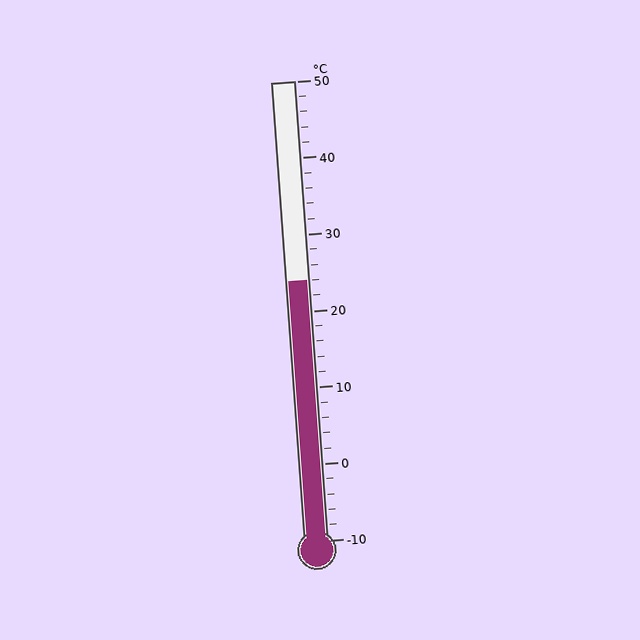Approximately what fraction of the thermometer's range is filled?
The thermometer is filled to approximately 55% of its range.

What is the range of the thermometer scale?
The thermometer scale ranges from -10°C to 50°C.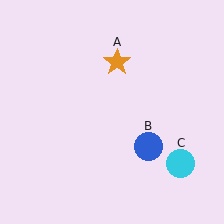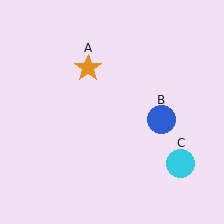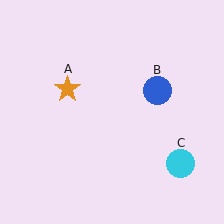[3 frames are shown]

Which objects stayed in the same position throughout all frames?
Cyan circle (object C) remained stationary.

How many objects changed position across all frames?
2 objects changed position: orange star (object A), blue circle (object B).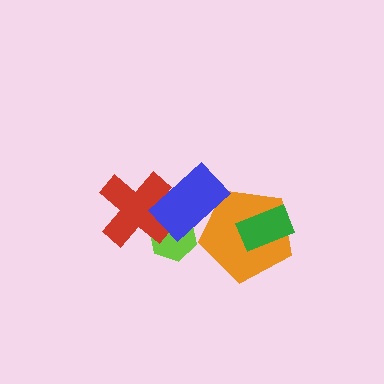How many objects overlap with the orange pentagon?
2 objects overlap with the orange pentagon.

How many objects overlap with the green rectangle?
1 object overlaps with the green rectangle.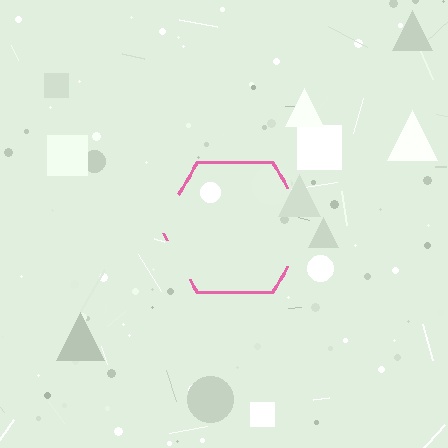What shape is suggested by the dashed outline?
The dashed outline suggests a hexagon.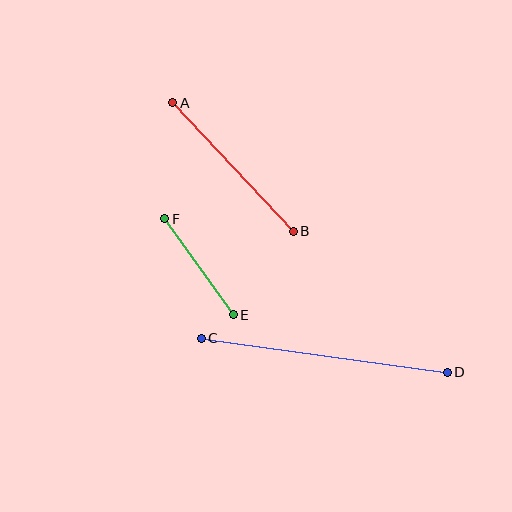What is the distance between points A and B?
The distance is approximately 176 pixels.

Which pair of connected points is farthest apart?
Points C and D are farthest apart.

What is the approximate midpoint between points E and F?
The midpoint is at approximately (199, 267) pixels.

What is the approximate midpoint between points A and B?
The midpoint is at approximately (233, 167) pixels.